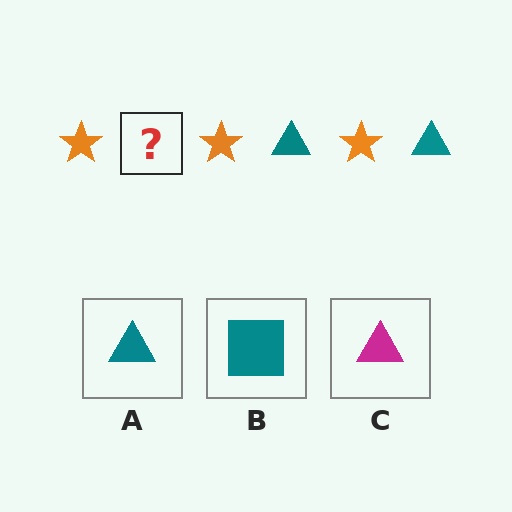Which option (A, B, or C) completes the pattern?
A.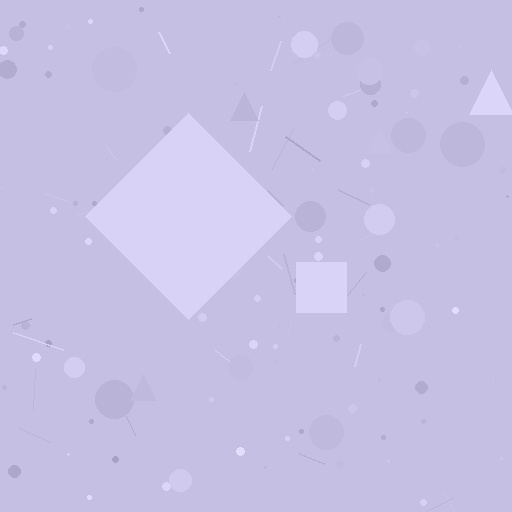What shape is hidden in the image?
A diamond is hidden in the image.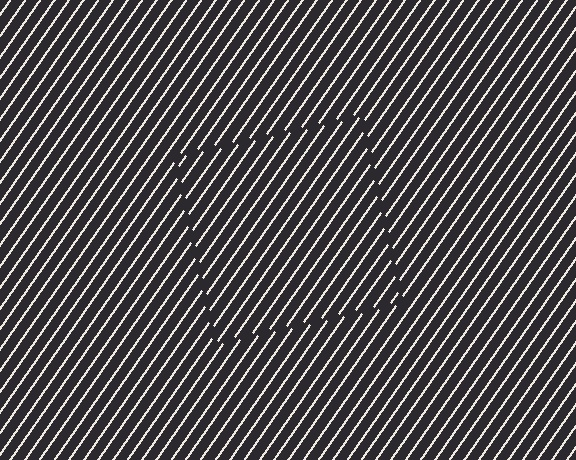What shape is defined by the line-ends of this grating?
An illusory square. The interior of the shape contains the same grating, shifted by half a period — the contour is defined by the phase discontinuity where line-ends from the inner and outer gratings abut.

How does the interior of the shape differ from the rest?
The interior of the shape contains the same grating, shifted by half a period — the contour is defined by the phase discontinuity where line-ends from the inner and outer gratings abut.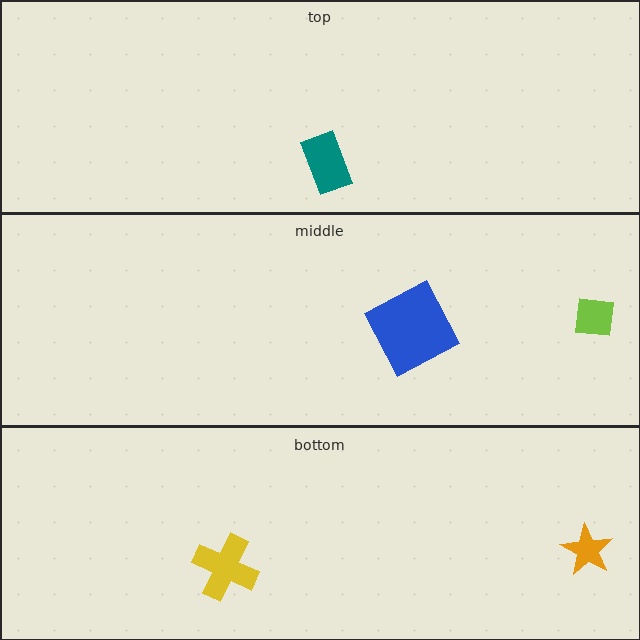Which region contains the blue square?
The middle region.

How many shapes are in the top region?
1.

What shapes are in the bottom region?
The yellow cross, the orange star.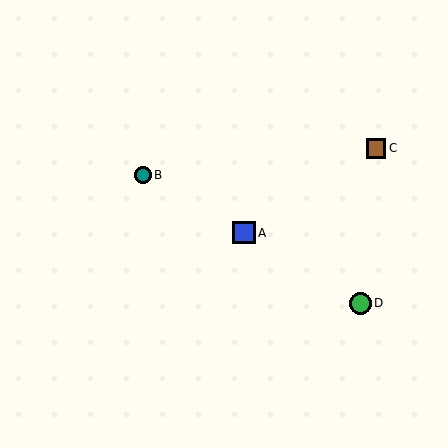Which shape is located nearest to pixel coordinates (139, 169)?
The teal circle (labeled B) at (143, 175) is nearest to that location.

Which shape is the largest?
The green circle (labeled D) is the largest.